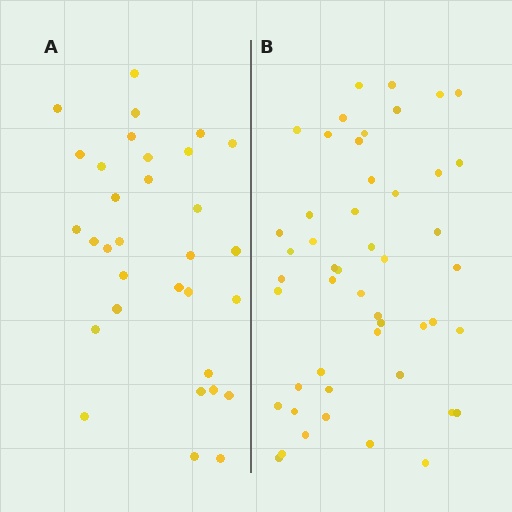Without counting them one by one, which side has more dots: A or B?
Region B (the right region) has more dots.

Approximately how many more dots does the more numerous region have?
Region B has approximately 15 more dots than region A.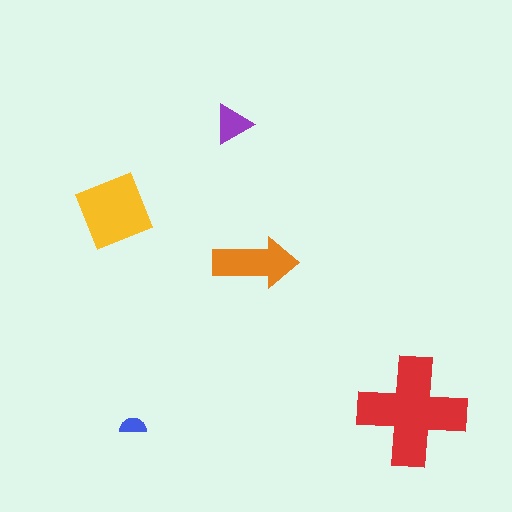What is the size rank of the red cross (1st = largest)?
1st.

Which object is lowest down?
The blue semicircle is bottommost.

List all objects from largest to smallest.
The red cross, the yellow diamond, the orange arrow, the purple triangle, the blue semicircle.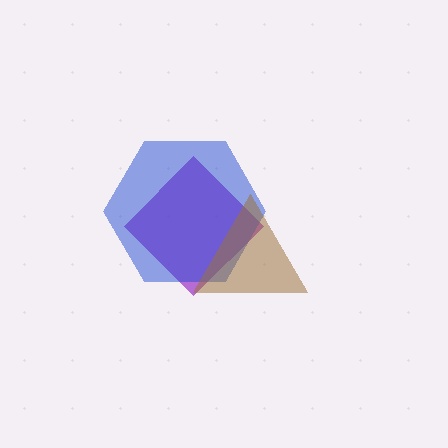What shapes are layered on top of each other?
The layered shapes are: a purple diamond, a blue hexagon, a brown triangle.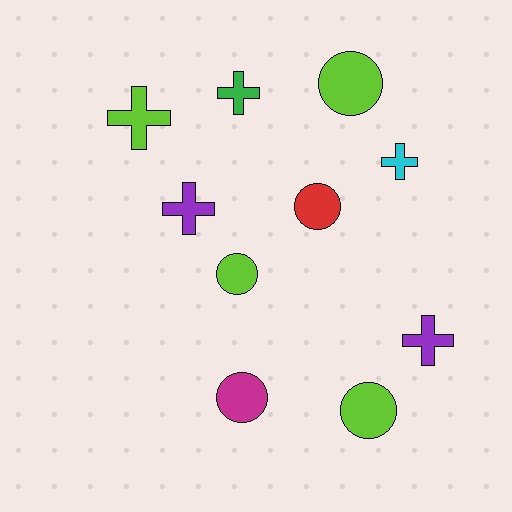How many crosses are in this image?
There are 5 crosses.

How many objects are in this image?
There are 10 objects.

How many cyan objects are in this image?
There is 1 cyan object.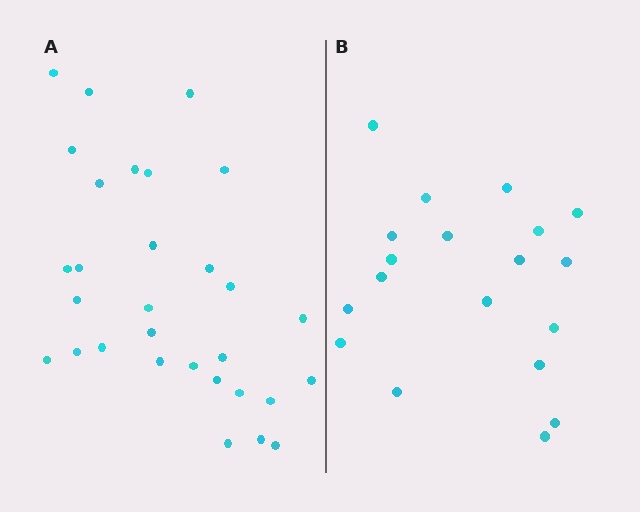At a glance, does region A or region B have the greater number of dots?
Region A (the left region) has more dots.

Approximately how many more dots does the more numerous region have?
Region A has roughly 12 or so more dots than region B.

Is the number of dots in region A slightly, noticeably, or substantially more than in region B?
Region A has substantially more. The ratio is roughly 1.6 to 1.